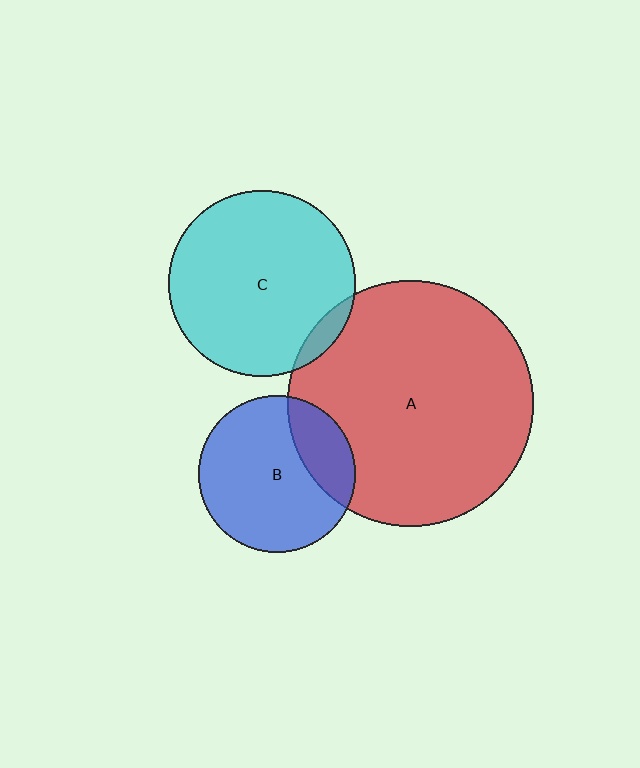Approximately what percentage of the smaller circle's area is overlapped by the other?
Approximately 25%.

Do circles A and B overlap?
Yes.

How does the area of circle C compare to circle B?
Approximately 1.4 times.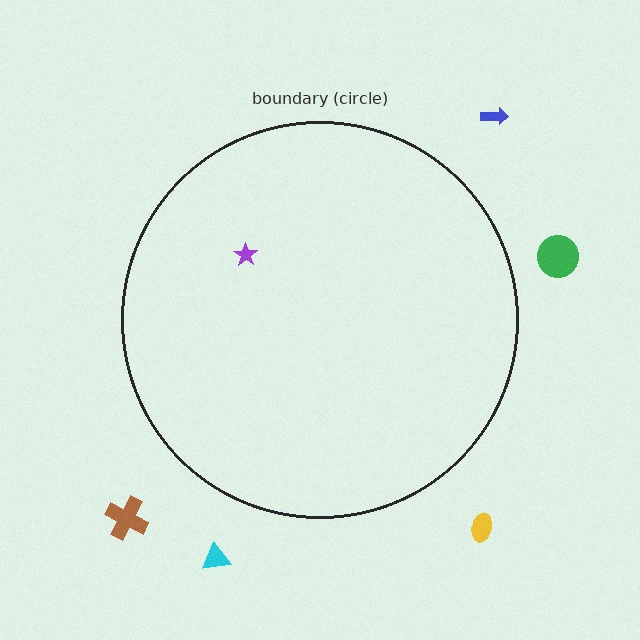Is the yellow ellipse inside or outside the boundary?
Outside.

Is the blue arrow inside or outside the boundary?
Outside.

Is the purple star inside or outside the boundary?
Inside.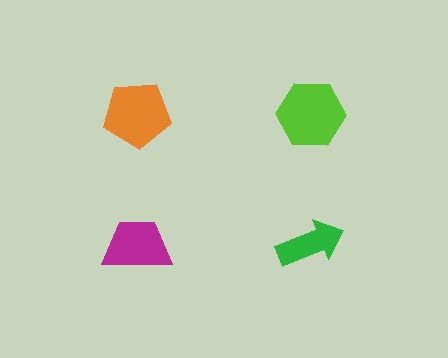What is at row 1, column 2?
A lime hexagon.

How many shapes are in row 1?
2 shapes.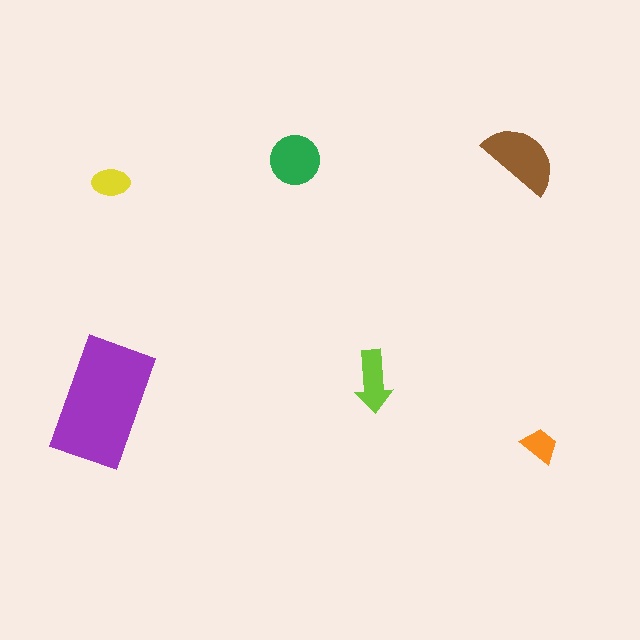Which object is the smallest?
The orange trapezoid.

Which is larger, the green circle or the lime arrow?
The green circle.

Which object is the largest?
The purple rectangle.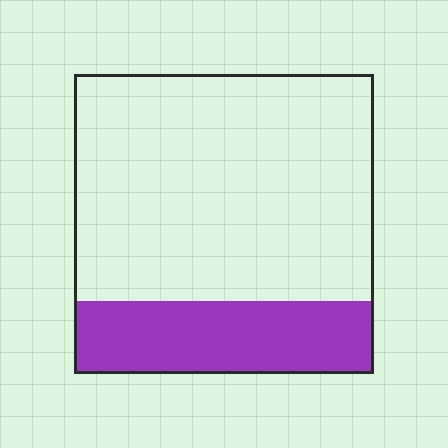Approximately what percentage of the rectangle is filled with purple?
Approximately 25%.